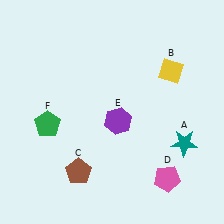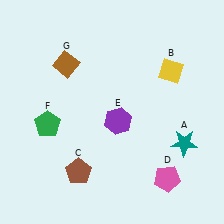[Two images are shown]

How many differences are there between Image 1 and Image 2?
There is 1 difference between the two images.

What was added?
A brown diamond (G) was added in Image 2.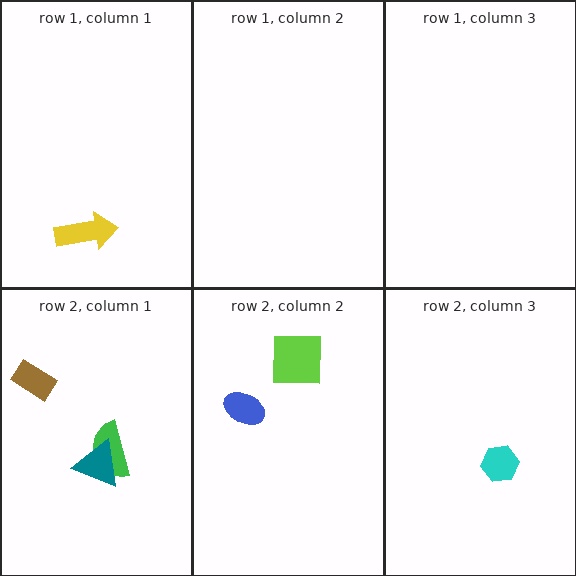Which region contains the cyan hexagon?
The row 2, column 3 region.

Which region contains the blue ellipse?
The row 2, column 2 region.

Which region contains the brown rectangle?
The row 2, column 1 region.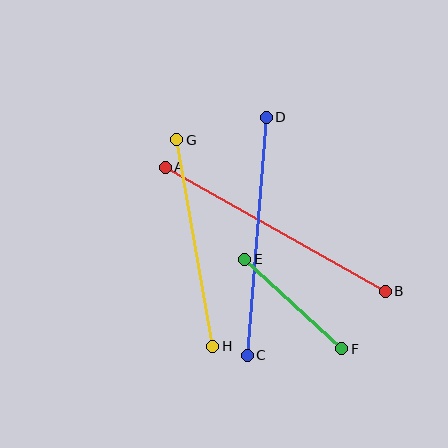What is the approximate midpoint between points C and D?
The midpoint is at approximately (257, 236) pixels.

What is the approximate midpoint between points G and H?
The midpoint is at approximately (195, 243) pixels.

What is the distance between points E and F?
The distance is approximately 132 pixels.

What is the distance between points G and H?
The distance is approximately 209 pixels.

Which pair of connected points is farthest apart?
Points A and B are farthest apart.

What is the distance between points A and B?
The distance is approximately 253 pixels.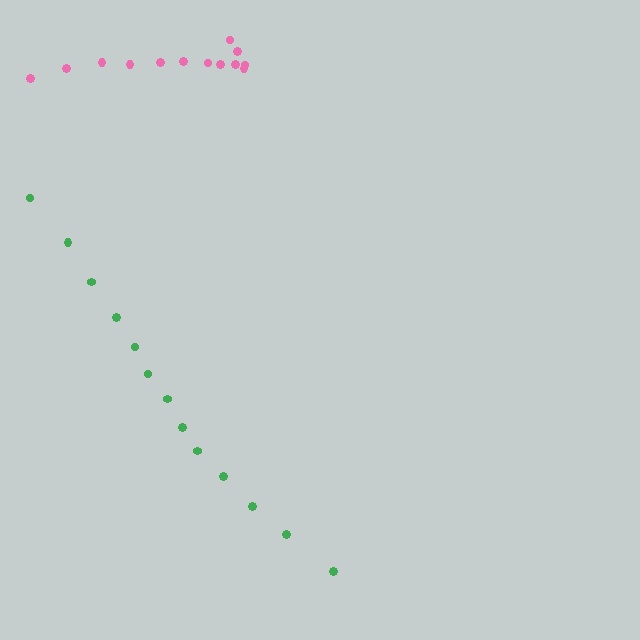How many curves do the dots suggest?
There are 2 distinct paths.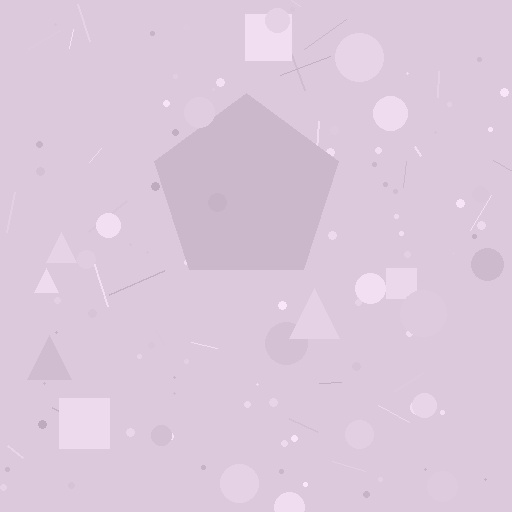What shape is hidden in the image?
A pentagon is hidden in the image.